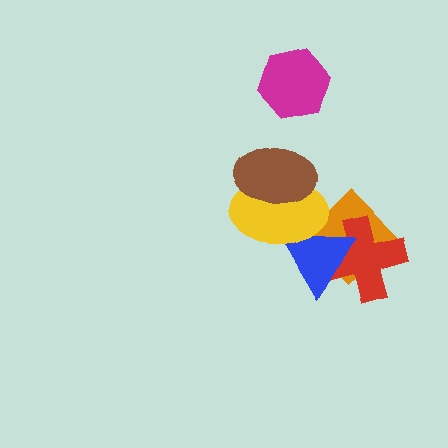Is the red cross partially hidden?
Yes, it is partially covered by another shape.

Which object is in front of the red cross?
The blue triangle is in front of the red cross.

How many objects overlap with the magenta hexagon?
0 objects overlap with the magenta hexagon.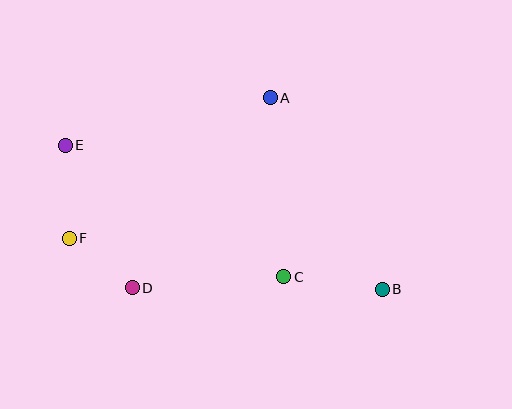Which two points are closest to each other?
Points D and F are closest to each other.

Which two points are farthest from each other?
Points B and E are farthest from each other.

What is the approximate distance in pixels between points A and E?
The distance between A and E is approximately 211 pixels.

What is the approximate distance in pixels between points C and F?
The distance between C and F is approximately 218 pixels.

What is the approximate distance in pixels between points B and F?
The distance between B and F is approximately 317 pixels.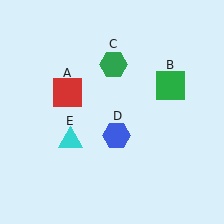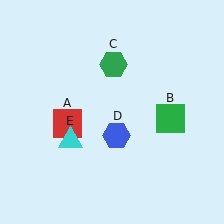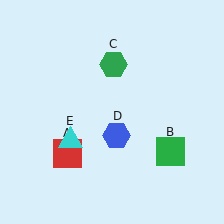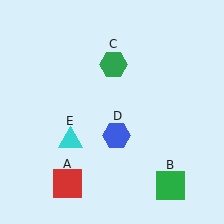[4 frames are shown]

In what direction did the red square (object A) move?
The red square (object A) moved down.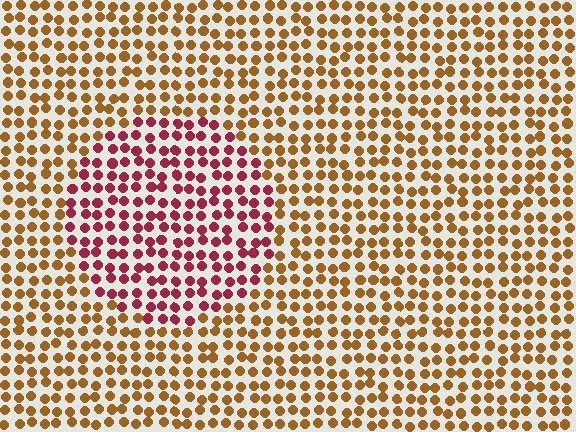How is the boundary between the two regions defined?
The boundary is defined purely by a slight shift in hue (about 50 degrees). Spacing, size, and orientation are identical on both sides.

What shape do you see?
I see a circle.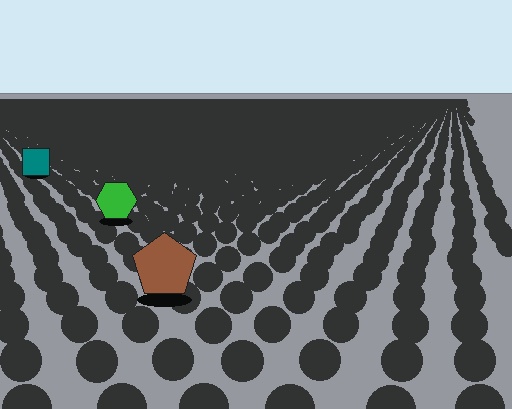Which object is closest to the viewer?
The brown pentagon is closest. The texture marks near it are larger and more spread out.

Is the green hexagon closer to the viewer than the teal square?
Yes. The green hexagon is closer — you can tell from the texture gradient: the ground texture is coarser near it.